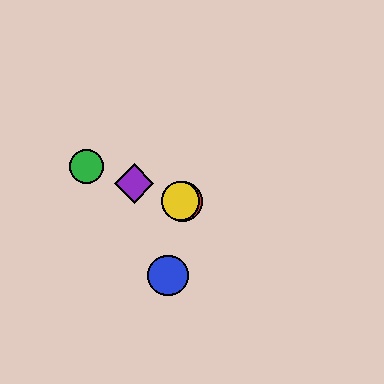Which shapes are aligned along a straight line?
The red circle, the green circle, the yellow circle, the purple diamond are aligned along a straight line.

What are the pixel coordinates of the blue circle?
The blue circle is at (168, 276).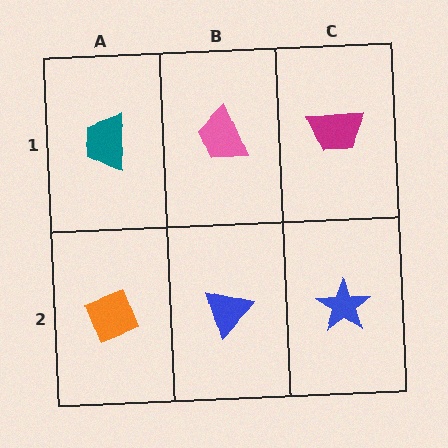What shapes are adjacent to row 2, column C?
A magenta trapezoid (row 1, column C), a blue triangle (row 2, column B).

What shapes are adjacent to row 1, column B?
A blue triangle (row 2, column B), a teal trapezoid (row 1, column A), a magenta trapezoid (row 1, column C).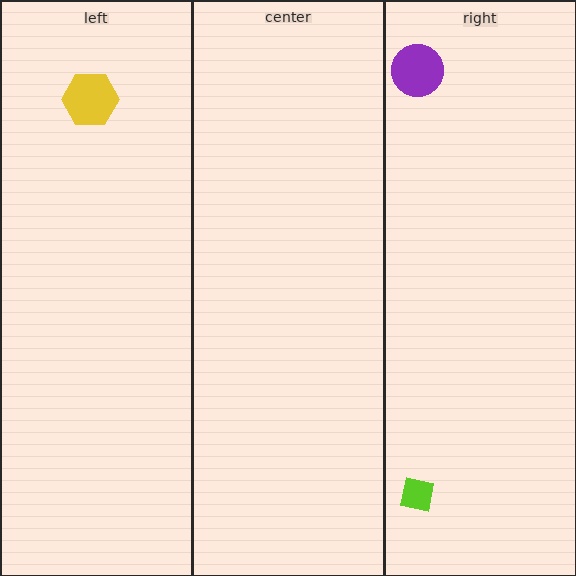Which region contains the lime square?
The right region.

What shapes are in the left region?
The yellow hexagon.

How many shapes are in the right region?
2.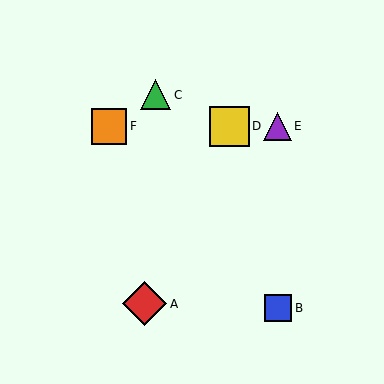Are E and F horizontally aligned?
Yes, both are at y≈126.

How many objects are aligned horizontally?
3 objects (D, E, F) are aligned horizontally.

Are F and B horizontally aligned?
No, F is at y≈126 and B is at y≈308.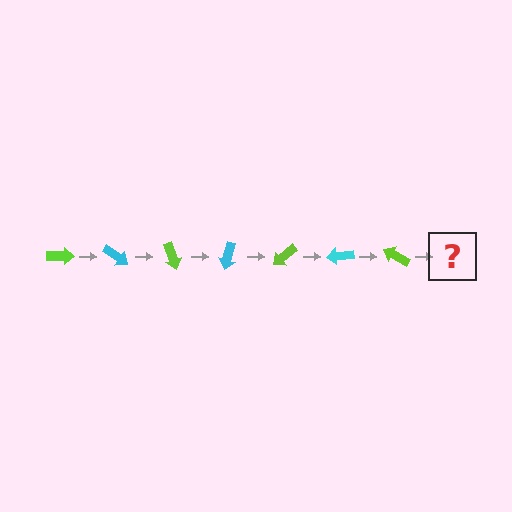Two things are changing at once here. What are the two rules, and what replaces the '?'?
The two rules are that it rotates 35 degrees each step and the color cycles through lime and cyan. The '?' should be a cyan arrow, rotated 245 degrees from the start.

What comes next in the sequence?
The next element should be a cyan arrow, rotated 245 degrees from the start.